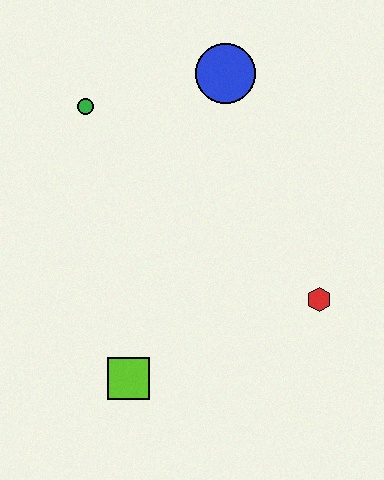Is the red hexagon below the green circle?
Yes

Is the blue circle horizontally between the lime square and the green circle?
No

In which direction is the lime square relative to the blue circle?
The lime square is below the blue circle.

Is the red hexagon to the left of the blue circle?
No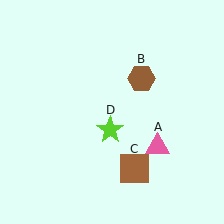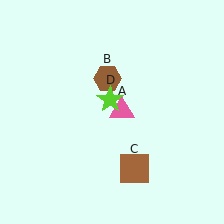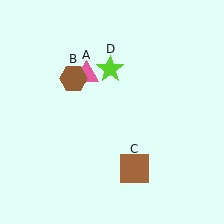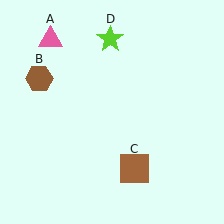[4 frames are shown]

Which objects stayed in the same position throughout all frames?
Brown square (object C) remained stationary.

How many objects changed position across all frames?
3 objects changed position: pink triangle (object A), brown hexagon (object B), lime star (object D).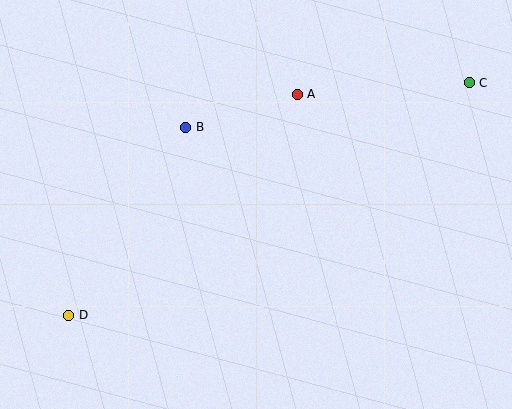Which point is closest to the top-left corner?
Point B is closest to the top-left corner.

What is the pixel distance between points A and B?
The distance between A and B is 116 pixels.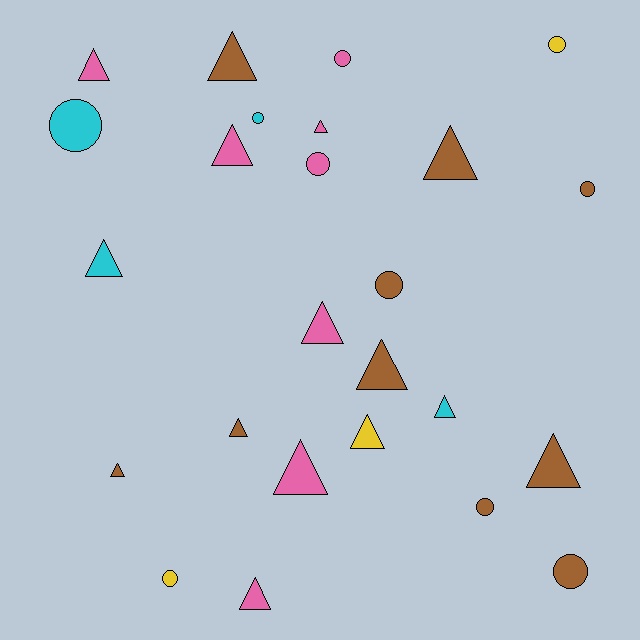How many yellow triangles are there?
There is 1 yellow triangle.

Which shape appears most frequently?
Triangle, with 15 objects.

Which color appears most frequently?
Brown, with 10 objects.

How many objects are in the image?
There are 25 objects.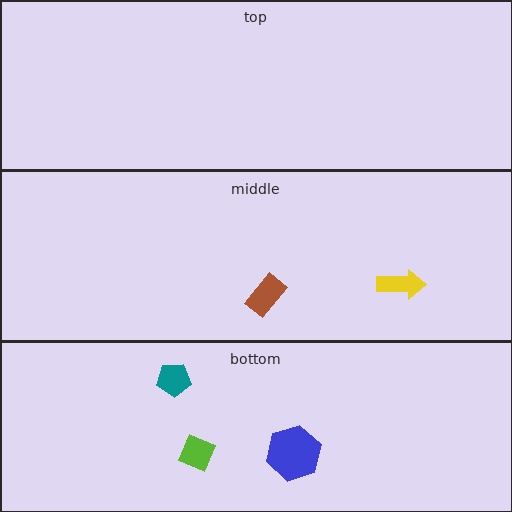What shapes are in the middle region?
The yellow arrow, the brown rectangle.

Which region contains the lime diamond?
The bottom region.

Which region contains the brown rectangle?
The middle region.